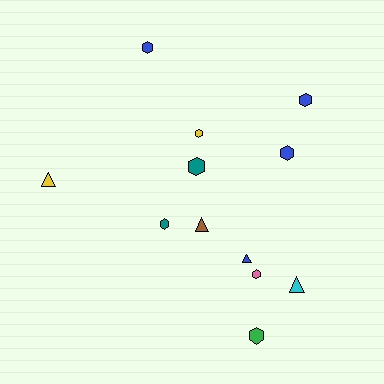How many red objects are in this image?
There are no red objects.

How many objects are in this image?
There are 12 objects.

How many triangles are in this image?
There are 4 triangles.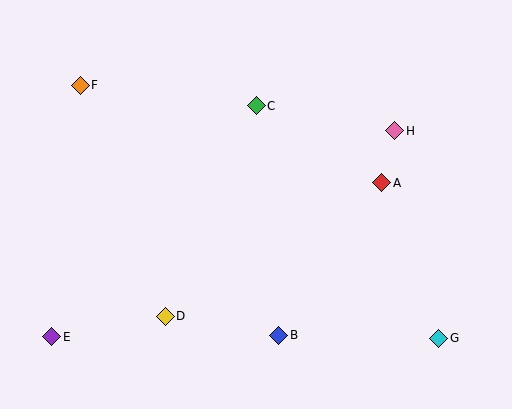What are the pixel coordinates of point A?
Point A is at (382, 183).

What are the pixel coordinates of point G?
Point G is at (439, 338).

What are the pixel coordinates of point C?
Point C is at (256, 106).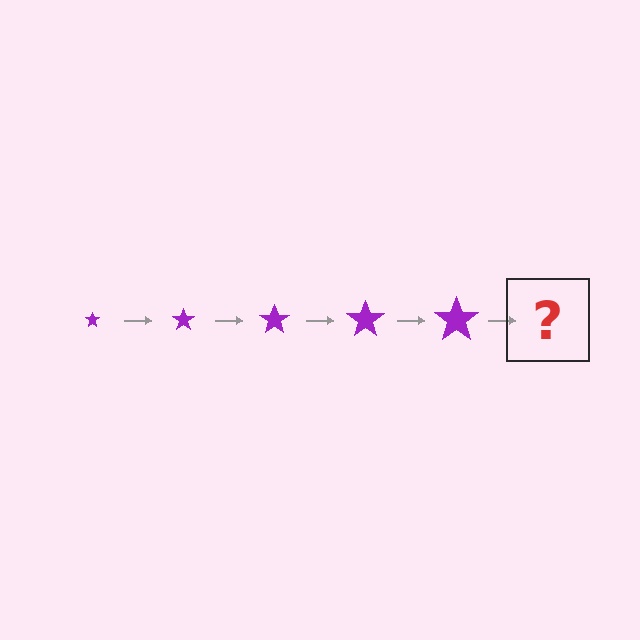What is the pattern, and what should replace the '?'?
The pattern is that the star gets progressively larger each step. The '?' should be a purple star, larger than the previous one.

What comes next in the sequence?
The next element should be a purple star, larger than the previous one.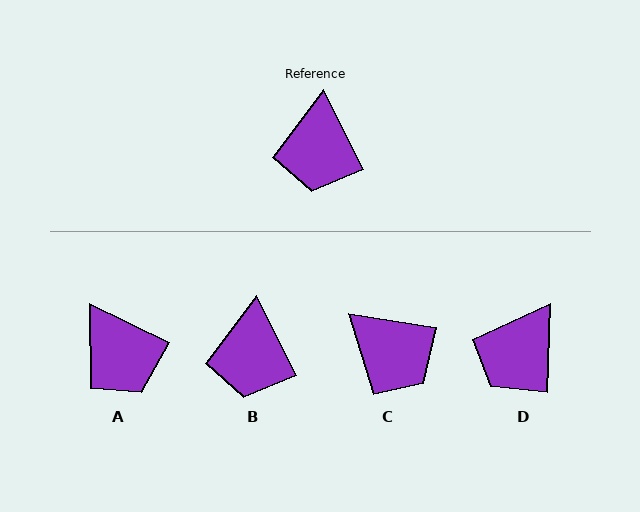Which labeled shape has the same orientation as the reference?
B.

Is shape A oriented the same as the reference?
No, it is off by about 37 degrees.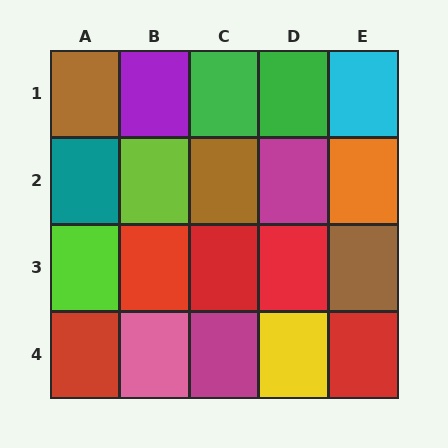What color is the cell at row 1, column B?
Purple.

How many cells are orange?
1 cell is orange.